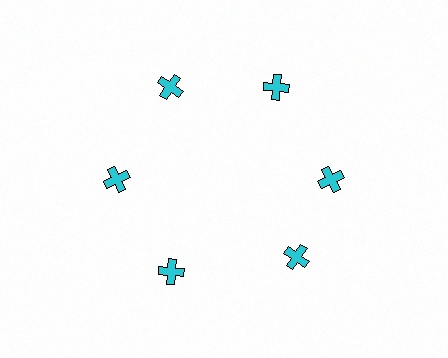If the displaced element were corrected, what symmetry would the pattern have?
It would have 6-fold rotational symmetry — the pattern would map onto itself every 60 degrees.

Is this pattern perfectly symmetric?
No. The 6 cyan crosses are arranged in a ring, but one element near the 5 o'clock position is rotated out of alignment along the ring, breaking the 6-fold rotational symmetry.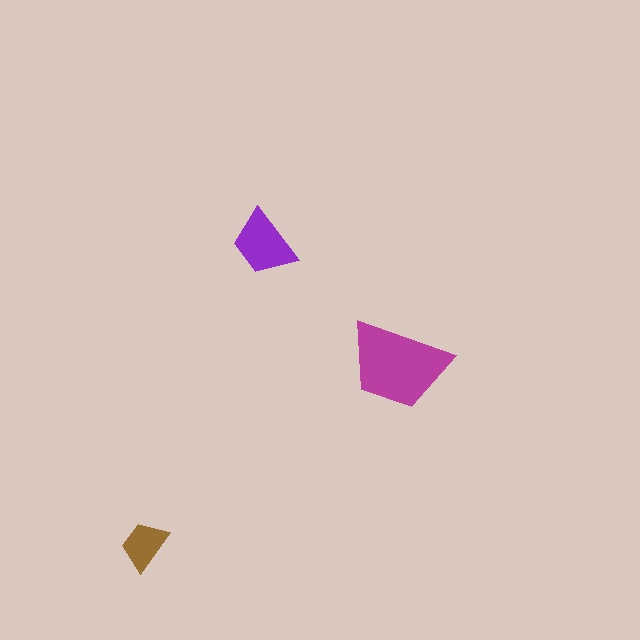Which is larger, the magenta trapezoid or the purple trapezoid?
The magenta one.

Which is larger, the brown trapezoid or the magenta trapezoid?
The magenta one.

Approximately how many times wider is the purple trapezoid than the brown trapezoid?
About 1.5 times wider.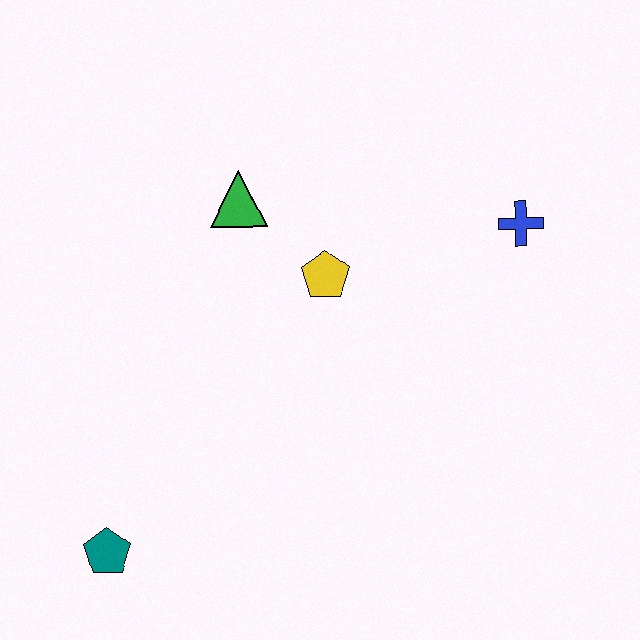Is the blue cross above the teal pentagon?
Yes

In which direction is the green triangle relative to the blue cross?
The green triangle is to the left of the blue cross.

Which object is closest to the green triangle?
The yellow pentagon is closest to the green triangle.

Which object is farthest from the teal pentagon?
The blue cross is farthest from the teal pentagon.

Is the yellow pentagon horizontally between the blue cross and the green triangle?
Yes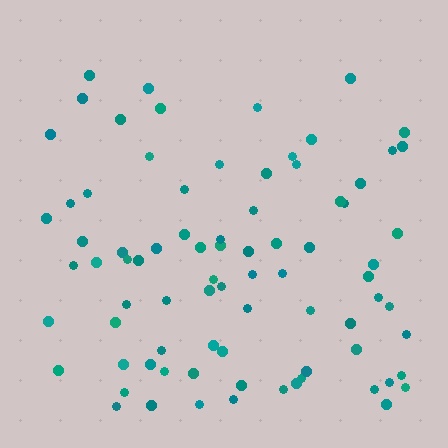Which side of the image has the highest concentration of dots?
The bottom.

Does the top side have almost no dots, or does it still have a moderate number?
Still a moderate number, just noticeably fewer than the bottom.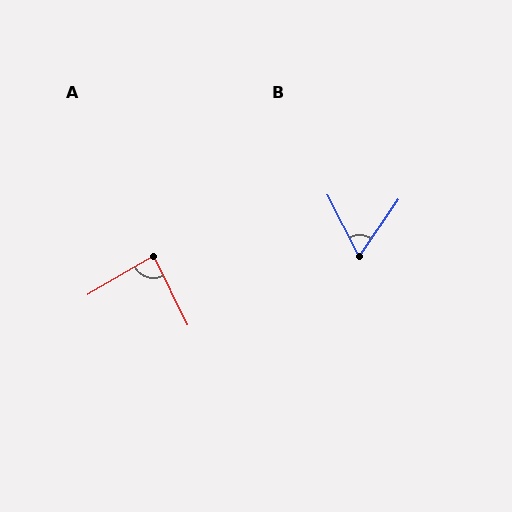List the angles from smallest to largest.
B (61°), A (85°).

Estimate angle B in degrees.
Approximately 61 degrees.